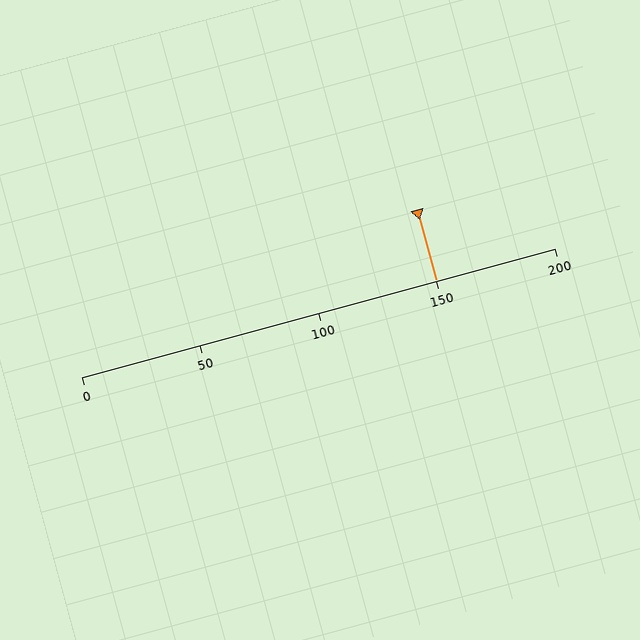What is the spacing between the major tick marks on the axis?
The major ticks are spaced 50 apart.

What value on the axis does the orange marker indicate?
The marker indicates approximately 150.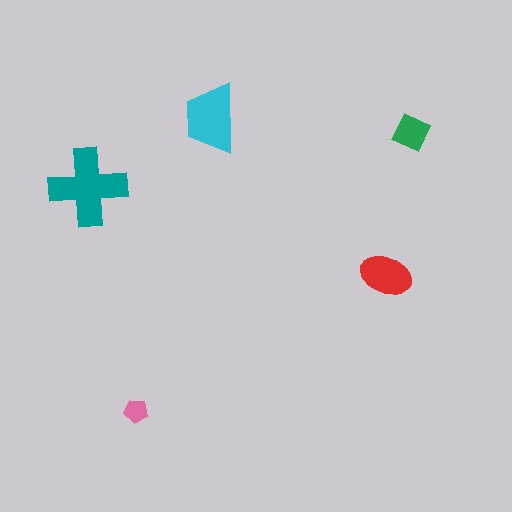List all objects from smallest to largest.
The pink pentagon, the green diamond, the red ellipse, the cyan trapezoid, the teal cross.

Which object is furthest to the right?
The green diamond is rightmost.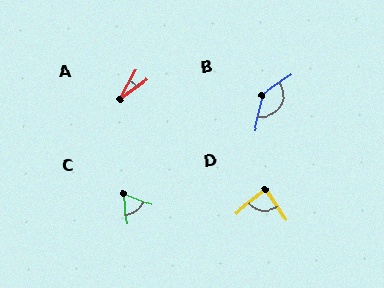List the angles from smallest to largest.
A (25°), C (63°), D (85°), B (138°).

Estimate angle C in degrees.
Approximately 63 degrees.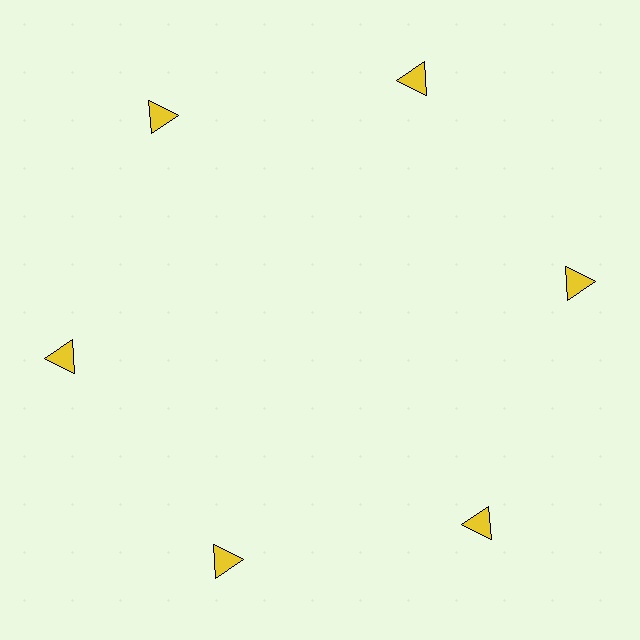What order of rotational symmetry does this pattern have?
This pattern has 6-fold rotational symmetry.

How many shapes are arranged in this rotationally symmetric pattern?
There are 6 shapes, arranged in 6 groups of 1.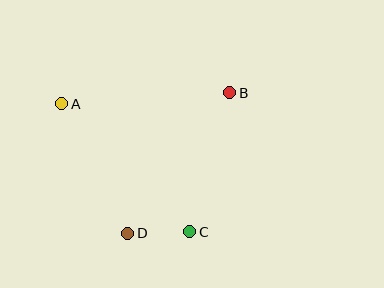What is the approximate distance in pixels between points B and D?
The distance between B and D is approximately 173 pixels.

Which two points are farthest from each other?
Points A and C are farthest from each other.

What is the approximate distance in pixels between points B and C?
The distance between B and C is approximately 144 pixels.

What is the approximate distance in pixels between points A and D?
The distance between A and D is approximately 145 pixels.